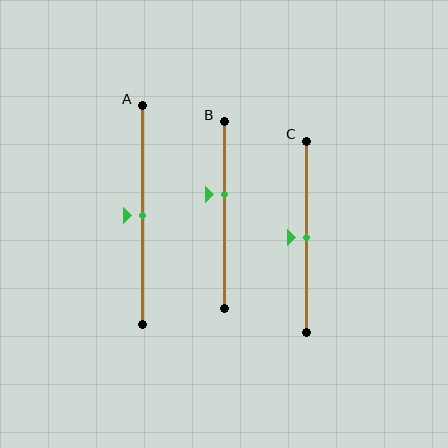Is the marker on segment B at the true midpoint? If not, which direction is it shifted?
No, the marker on segment B is shifted upward by about 11% of the segment length.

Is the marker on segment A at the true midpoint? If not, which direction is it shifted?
Yes, the marker on segment A is at the true midpoint.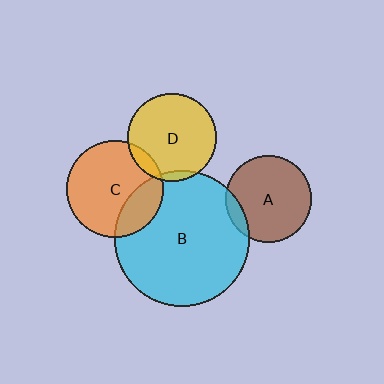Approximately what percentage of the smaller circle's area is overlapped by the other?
Approximately 10%.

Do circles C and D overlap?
Yes.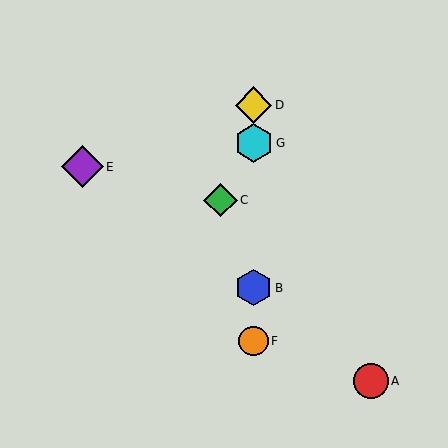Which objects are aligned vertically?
Objects B, D, F, G are aligned vertically.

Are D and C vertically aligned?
No, D is at x≈254 and C is at x≈220.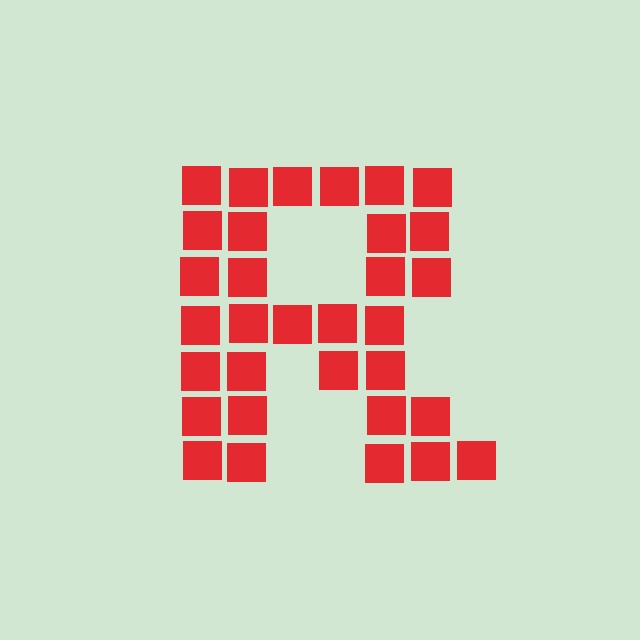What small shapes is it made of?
It is made of small squares.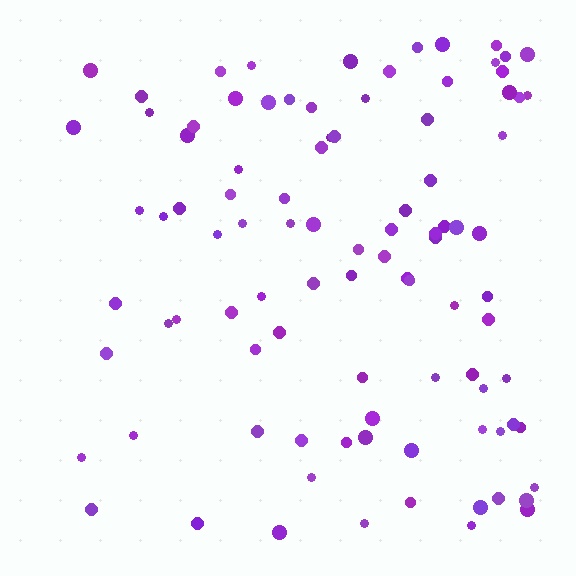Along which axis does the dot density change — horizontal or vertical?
Horizontal.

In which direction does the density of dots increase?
From left to right, with the right side densest.